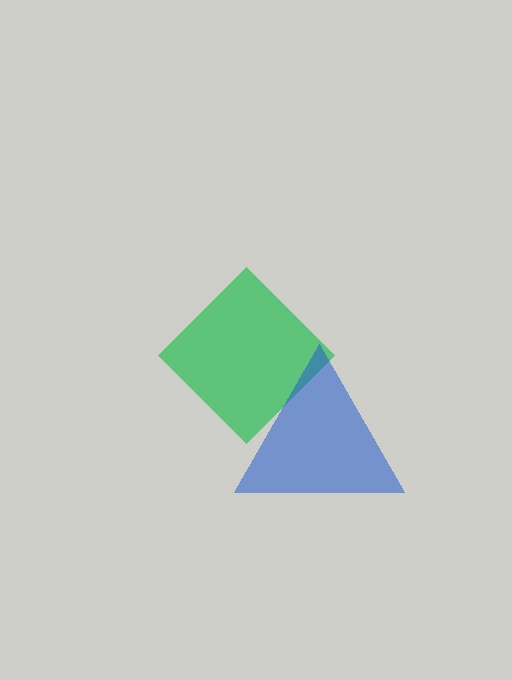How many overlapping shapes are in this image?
There are 2 overlapping shapes in the image.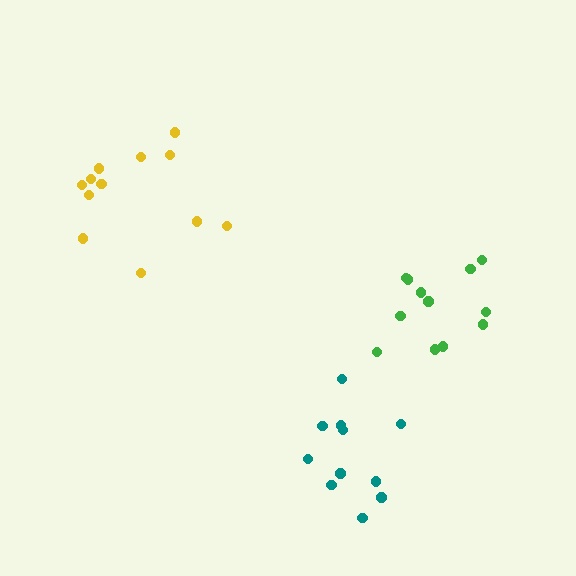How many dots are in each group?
Group 1: 12 dots, Group 2: 11 dots, Group 3: 12 dots (35 total).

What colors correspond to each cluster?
The clusters are colored: yellow, teal, green.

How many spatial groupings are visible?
There are 3 spatial groupings.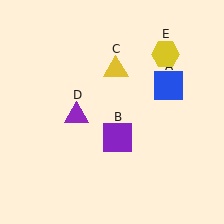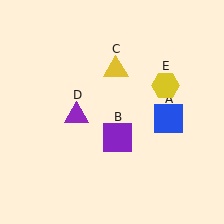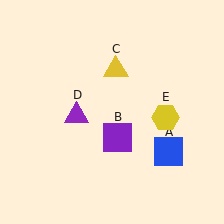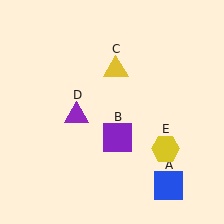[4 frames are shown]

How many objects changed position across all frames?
2 objects changed position: blue square (object A), yellow hexagon (object E).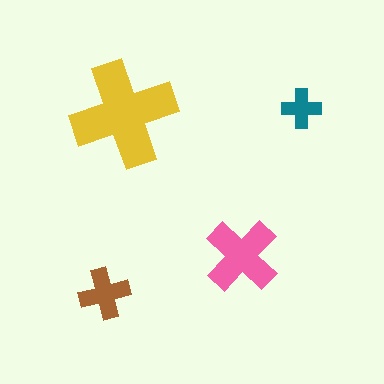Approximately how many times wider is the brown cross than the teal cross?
About 1.5 times wider.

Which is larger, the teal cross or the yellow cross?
The yellow one.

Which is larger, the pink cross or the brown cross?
The pink one.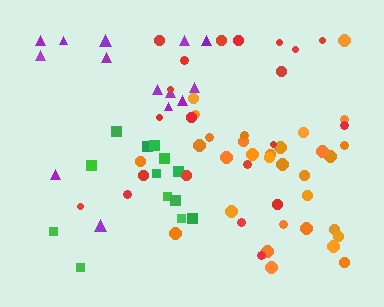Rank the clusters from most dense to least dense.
orange, red, green, purple.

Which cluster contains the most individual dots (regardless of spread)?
Orange (31).